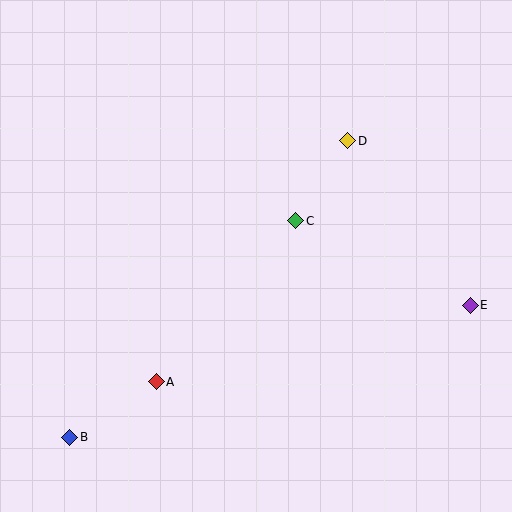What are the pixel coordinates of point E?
Point E is at (470, 305).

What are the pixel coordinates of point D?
Point D is at (348, 141).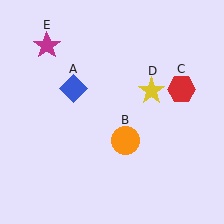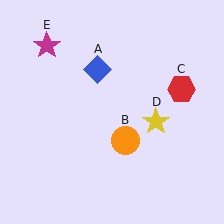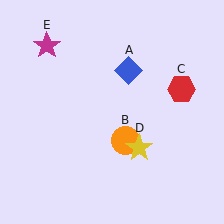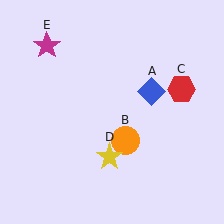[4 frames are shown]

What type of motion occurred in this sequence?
The blue diamond (object A), yellow star (object D) rotated clockwise around the center of the scene.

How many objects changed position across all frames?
2 objects changed position: blue diamond (object A), yellow star (object D).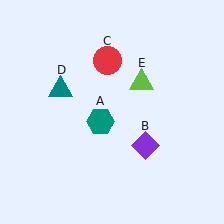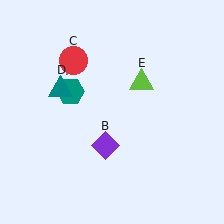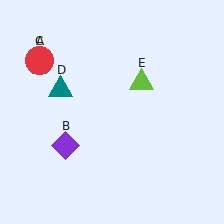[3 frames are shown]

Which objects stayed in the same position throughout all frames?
Teal triangle (object D) and lime triangle (object E) remained stationary.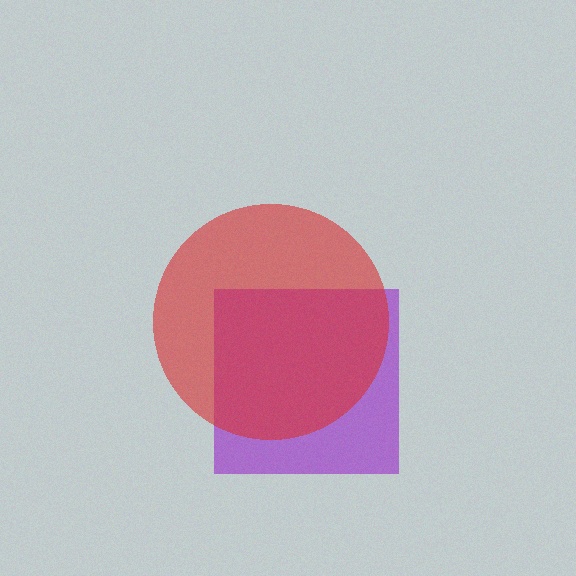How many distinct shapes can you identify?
There are 2 distinct shapes: a purple square, a red circle.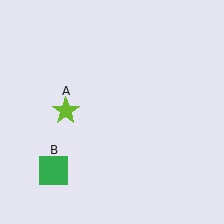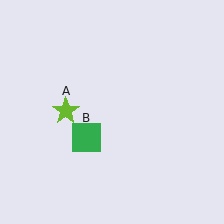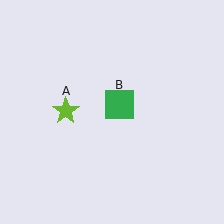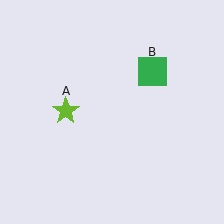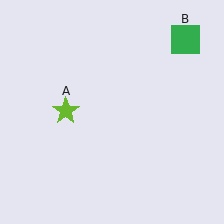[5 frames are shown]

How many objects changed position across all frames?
1 object changed position: green square (object B).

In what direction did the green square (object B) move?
The green square (object B) moved up and to the right.